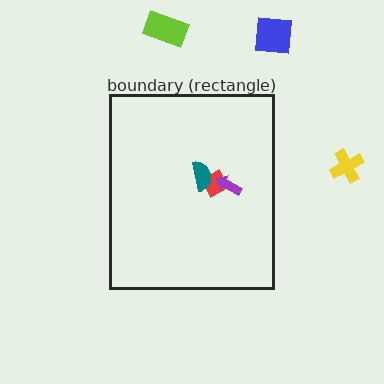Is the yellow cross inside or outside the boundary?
Outside.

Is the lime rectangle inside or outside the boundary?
Outside.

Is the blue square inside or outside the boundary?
Outside.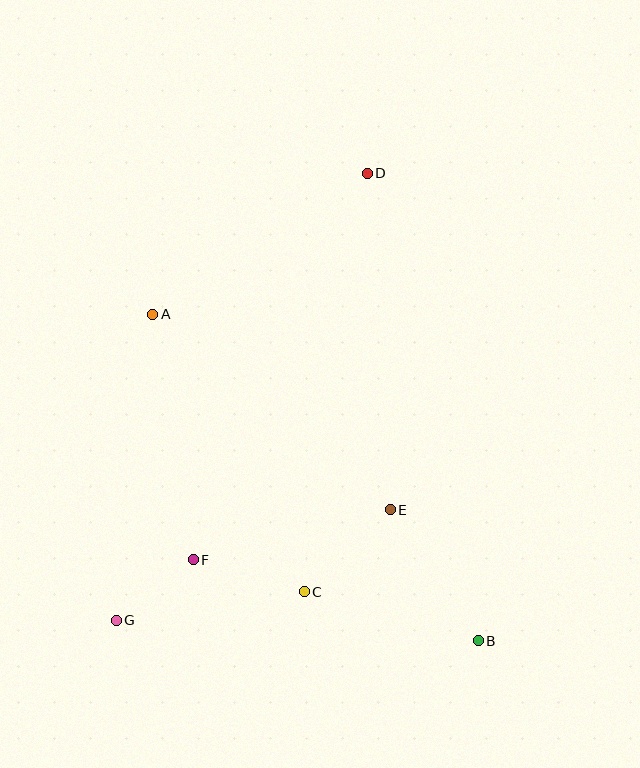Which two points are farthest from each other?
Points D and G are farthest from each other.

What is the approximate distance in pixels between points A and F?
The distance between A and F is approximately 249 pixels.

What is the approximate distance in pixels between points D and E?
The distance between D and E is approximately 337 pixels.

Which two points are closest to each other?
Points F and G are closest to each other.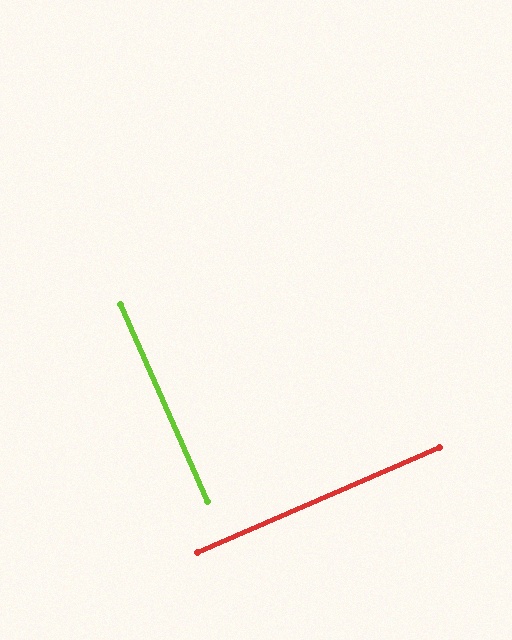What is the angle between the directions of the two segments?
Approximately 90 degrees.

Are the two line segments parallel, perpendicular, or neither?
Perpendicular — they meet at approximately 90°.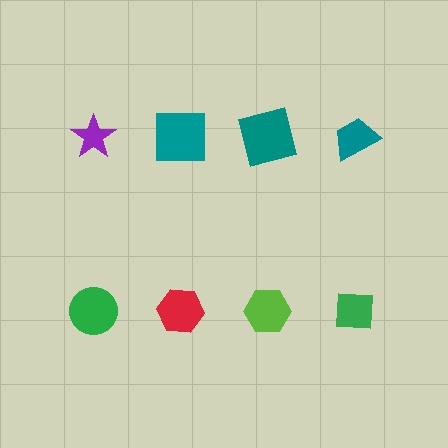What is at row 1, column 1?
A purple star.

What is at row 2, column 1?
A green circle.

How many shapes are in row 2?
4 shapes.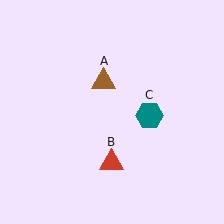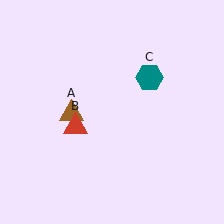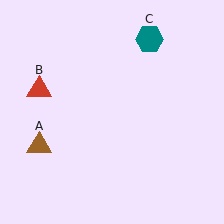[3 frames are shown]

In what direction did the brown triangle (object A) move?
The brown triangle (object A) moved down and to the left.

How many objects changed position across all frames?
3 objects changed position: brown triangle (object A), red triangle (object B), teal hexagon (object C).